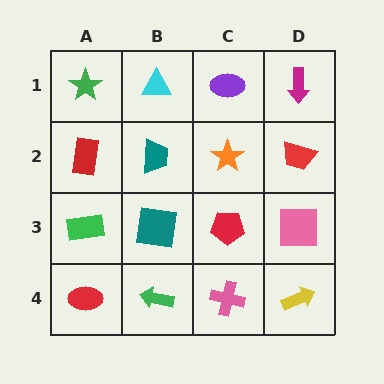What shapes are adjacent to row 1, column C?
An orange star (row 2, column C), a cyan triangle (row 1, column B), a magenta arrow (row 1, column D).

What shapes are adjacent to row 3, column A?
A red rectangle (row 2, column A), a red ellipse (row 4, column A), a teal square (row 3, column B).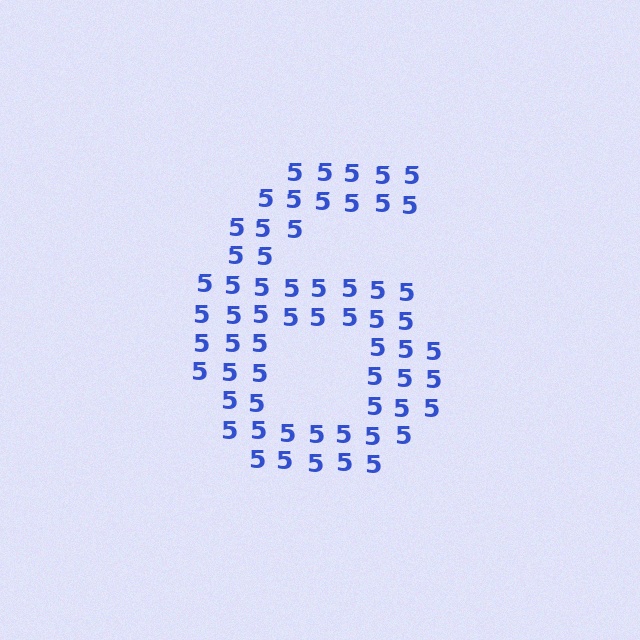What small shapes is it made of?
It is made of small digit 5's.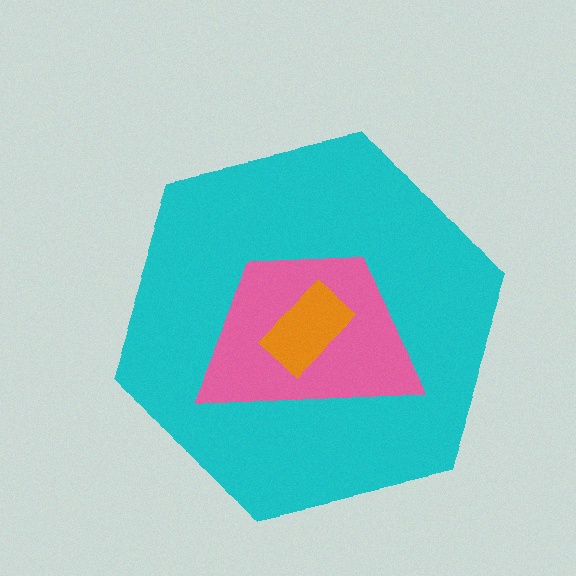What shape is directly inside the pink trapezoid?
The orange rectangle.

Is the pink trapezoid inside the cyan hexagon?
Yes.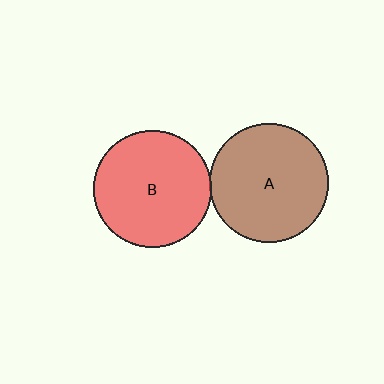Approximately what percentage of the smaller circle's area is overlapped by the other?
Approximately 5%.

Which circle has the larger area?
Circle A (brown).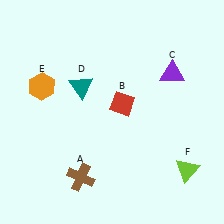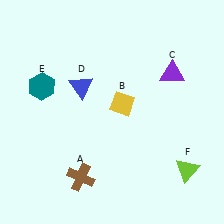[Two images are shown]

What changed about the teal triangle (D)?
In Image 1, D is teal. In Image 2, it changed to blue.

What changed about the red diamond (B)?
In Image 1, B is red. In Image 2, it changed to yellow.